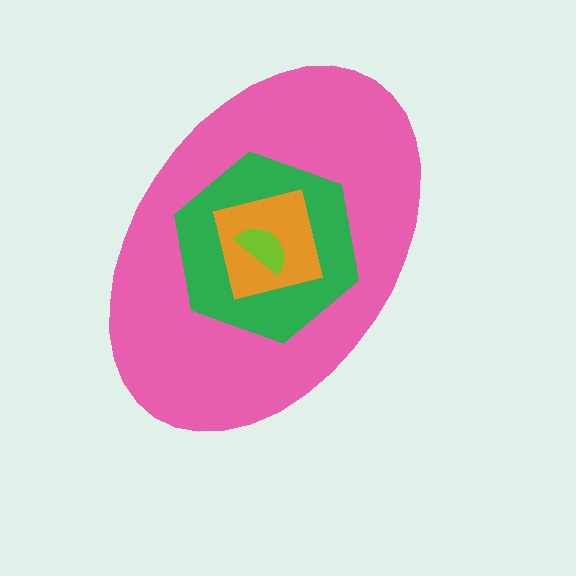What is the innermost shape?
The lime semicircle.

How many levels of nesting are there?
4.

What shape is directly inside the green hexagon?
The orange square.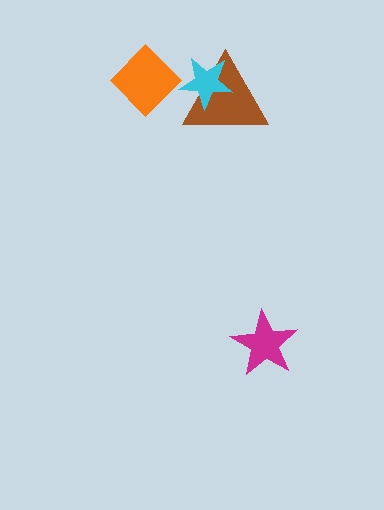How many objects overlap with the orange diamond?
0 objects overlap with the orange diamond.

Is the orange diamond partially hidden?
No, no other shape covers it.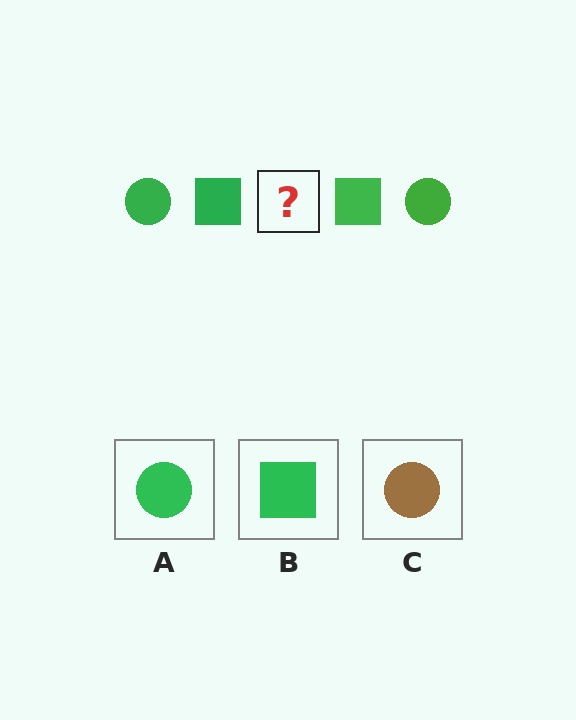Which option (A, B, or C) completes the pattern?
A.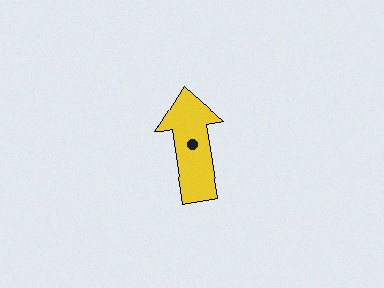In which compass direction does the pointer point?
North.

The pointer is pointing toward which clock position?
Roughly 12 o'clock.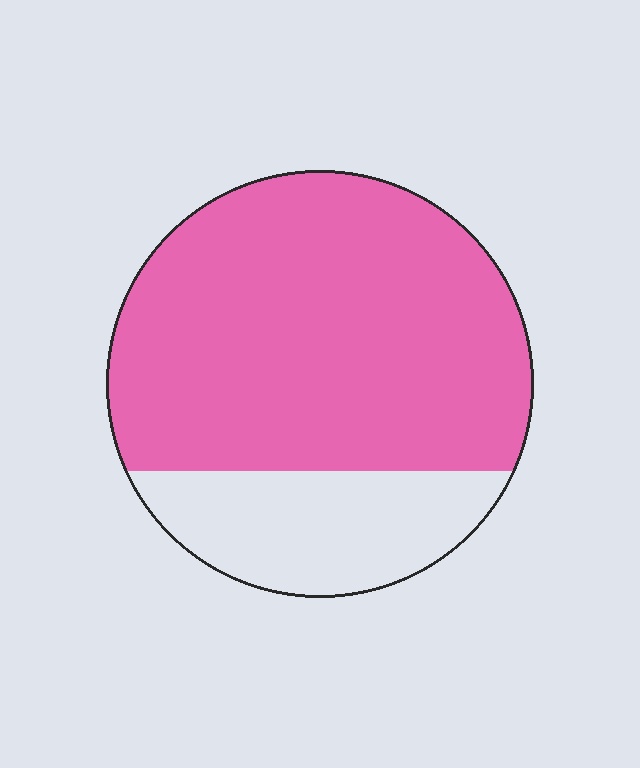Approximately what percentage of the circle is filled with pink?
Approximately 75%.